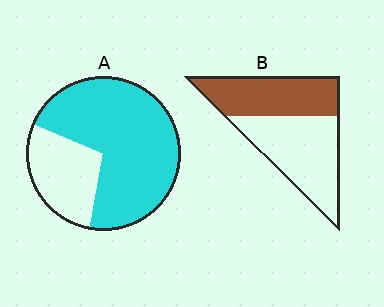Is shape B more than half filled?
No.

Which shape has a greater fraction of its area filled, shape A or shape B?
Shape A.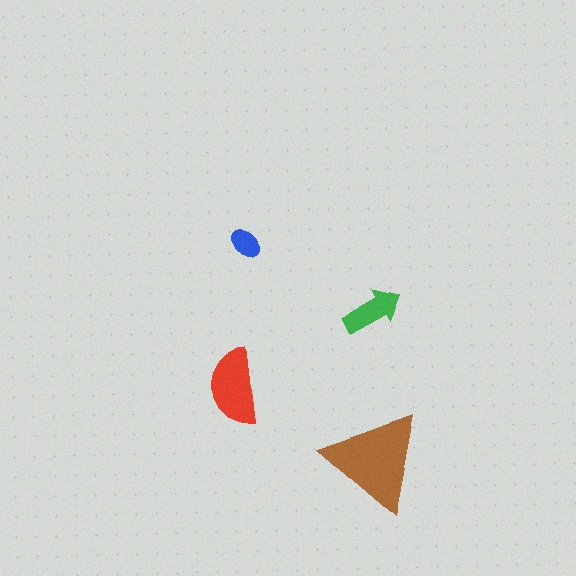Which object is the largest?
The brown triangle.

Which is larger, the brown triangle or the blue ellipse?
The brown triangle.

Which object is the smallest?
The blue ellipse.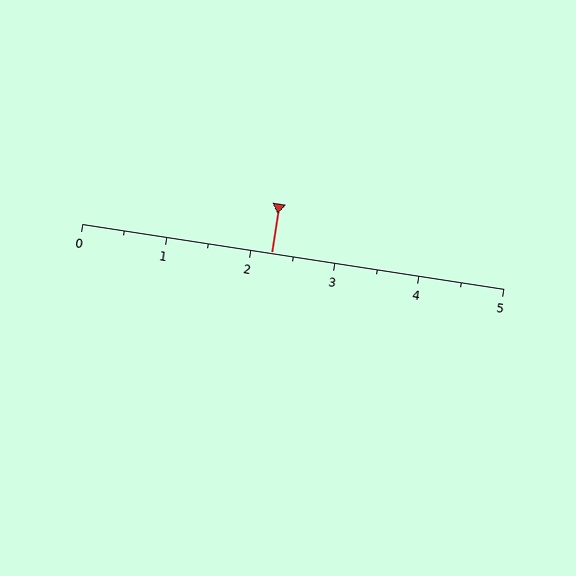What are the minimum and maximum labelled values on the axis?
The axis runs from 0 to 5.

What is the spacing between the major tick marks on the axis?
The major ticks are spaced 1 apart.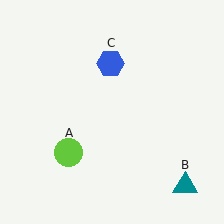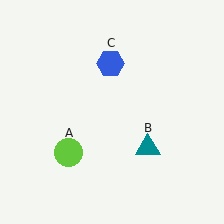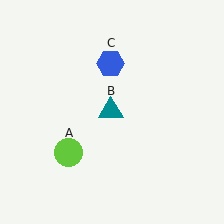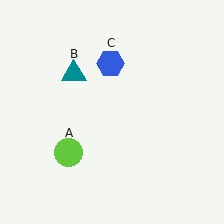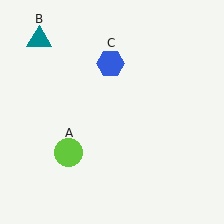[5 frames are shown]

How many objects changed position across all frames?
1 object changed position: teal triangle (object B).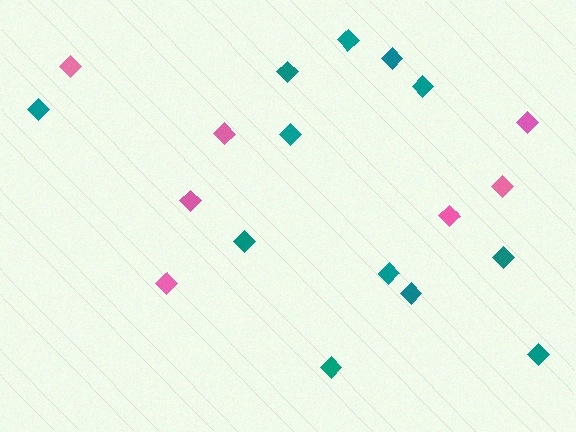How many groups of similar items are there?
There are 2 groups: one group of teal diamonds (12) and one group of pink diamonds (7).